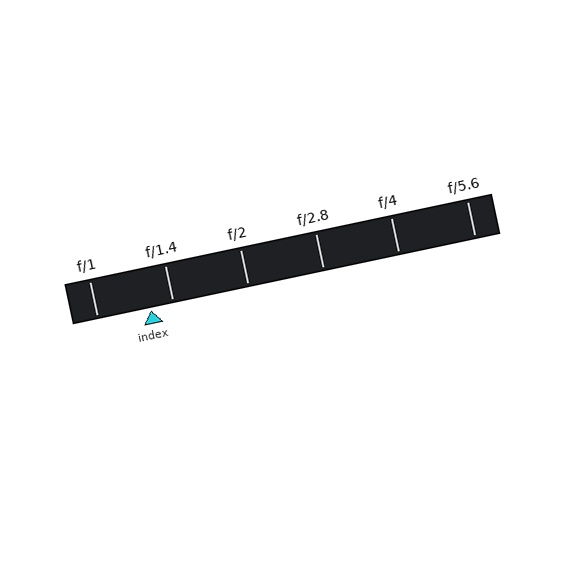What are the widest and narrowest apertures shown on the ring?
The widest aperture shown is f/1 and the narrowest is f/5.6.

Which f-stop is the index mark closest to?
The index mark is closest to f/1.4.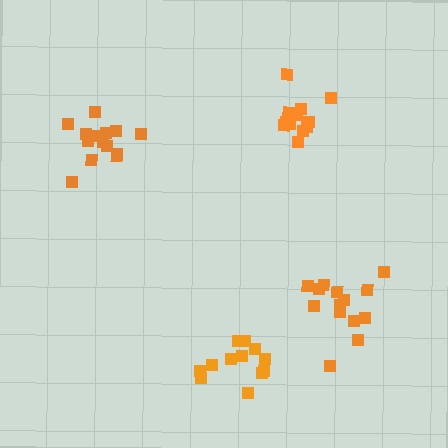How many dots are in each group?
Group 1: 14 dots, Group 2: 14 dots, Group 3: 12 dots, Group 4: 13 dots (53 total).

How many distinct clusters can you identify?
There are 4 distinct clusters.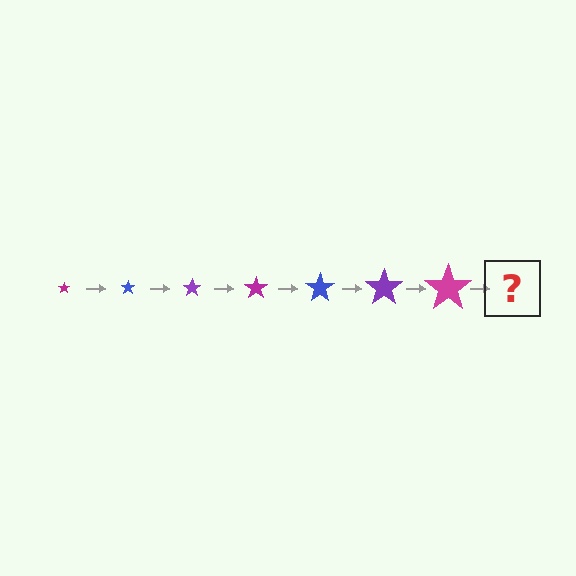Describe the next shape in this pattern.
It should be a blue star, larger than the previous one.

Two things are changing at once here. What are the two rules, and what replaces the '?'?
The two rules are that the star grows larger each step and the color cycles through magenta, blue, and purple. The '?' should be a blue star, larger than the previous one.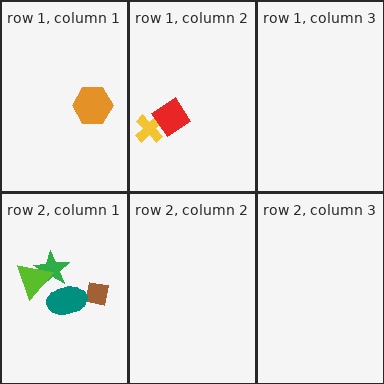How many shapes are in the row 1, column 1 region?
1.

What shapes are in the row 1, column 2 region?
The yellow cross, the red diamond.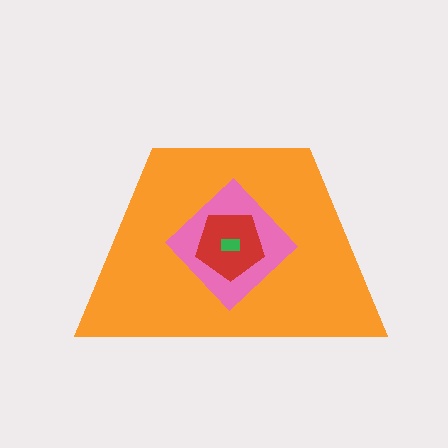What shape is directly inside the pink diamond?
The red pentagon.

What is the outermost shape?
The orange trapezoid.